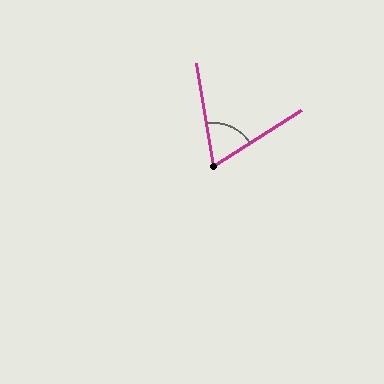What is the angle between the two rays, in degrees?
Approximately 67 degrees.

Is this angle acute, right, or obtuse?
It is acute.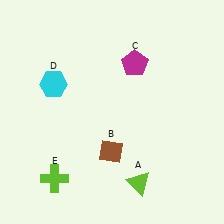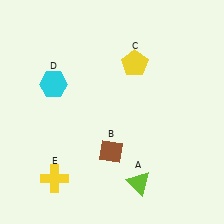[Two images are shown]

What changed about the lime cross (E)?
In Image 1, E is lime. In Image 2, it changed to yellow.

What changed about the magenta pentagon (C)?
In Image 1, C is magenta. In Image 2, it changed to yellow.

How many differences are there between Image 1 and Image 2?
There are 2 differences between the two images.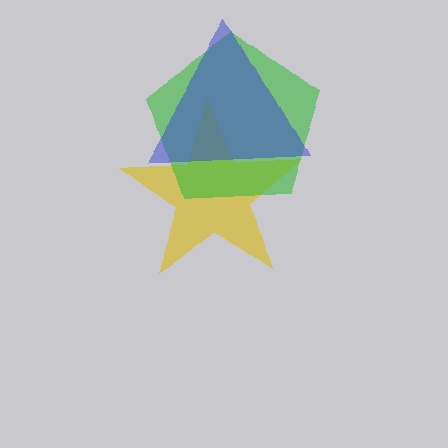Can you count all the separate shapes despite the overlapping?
Yes, there are 3 separate shapes.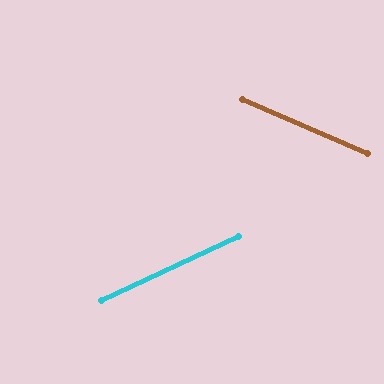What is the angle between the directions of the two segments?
Approximately 48 degrees.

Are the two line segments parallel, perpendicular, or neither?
Neither parallel nor perpendicular — they differ by about 48°.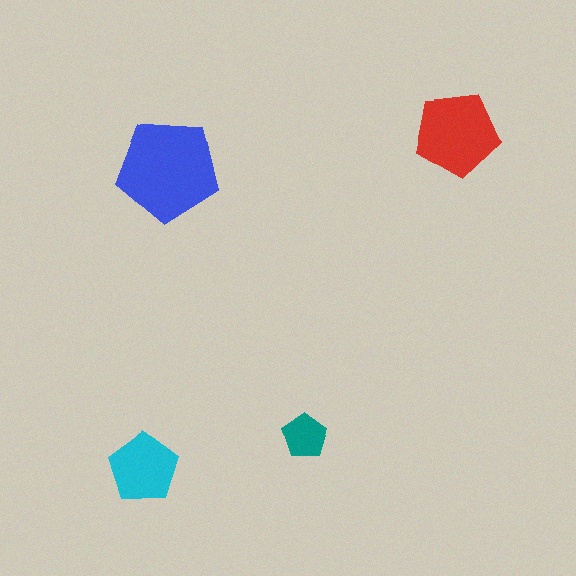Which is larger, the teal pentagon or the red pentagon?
The red one.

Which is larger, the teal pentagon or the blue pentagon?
The blue one.